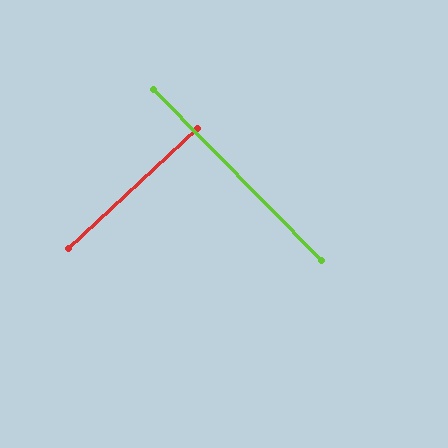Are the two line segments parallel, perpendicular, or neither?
Perpendicular — they meet at approximately 89°.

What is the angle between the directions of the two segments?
Approximately 89 degrees.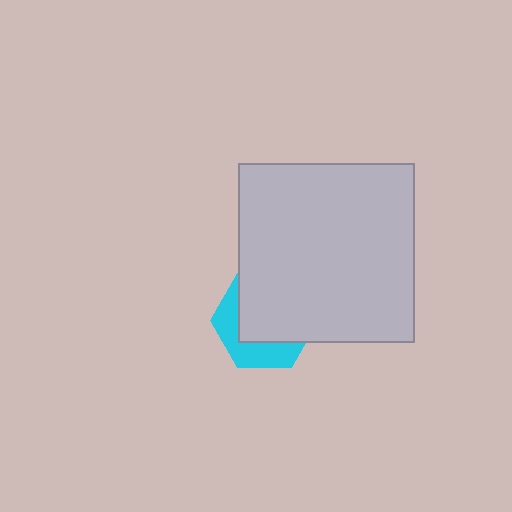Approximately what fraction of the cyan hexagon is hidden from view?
Roughly 64% of the cyan hexagon is hidden behind the light gray rectangle.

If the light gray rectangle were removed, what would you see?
You would see the complete cyan hexagon.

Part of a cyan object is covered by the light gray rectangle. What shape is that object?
It is a hexagon.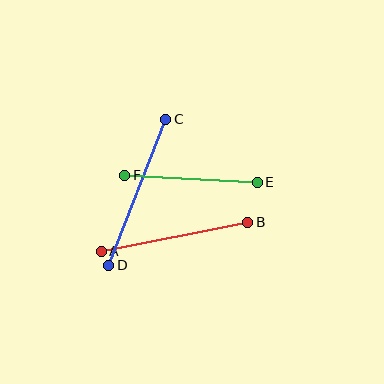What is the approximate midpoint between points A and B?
The midpoint is at approximately (175, 237) pixels.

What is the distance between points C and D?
The distance is approximately 156 pixels.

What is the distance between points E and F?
The distance is approximately 132 pixels.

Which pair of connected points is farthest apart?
Points C and D are farthest apart.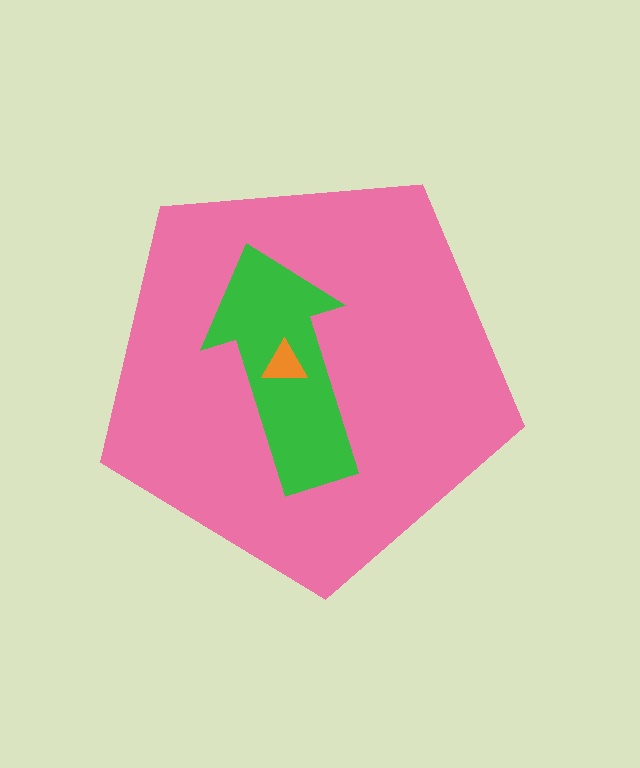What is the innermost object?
The orange triangle.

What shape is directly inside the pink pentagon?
The green arrow.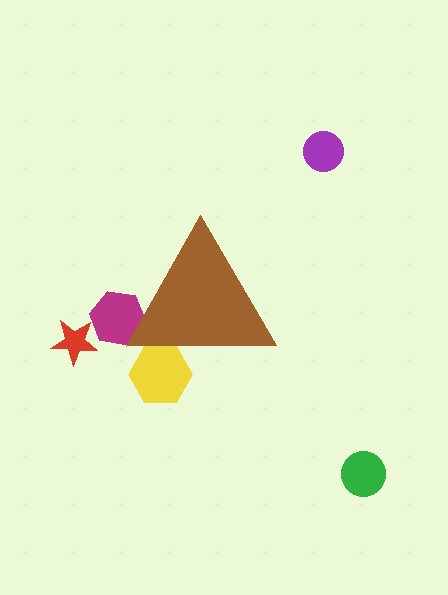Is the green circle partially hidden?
No, the green circle is fully visible.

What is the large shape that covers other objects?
A brown triangle.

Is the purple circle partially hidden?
No, the purple circle is fully visible.